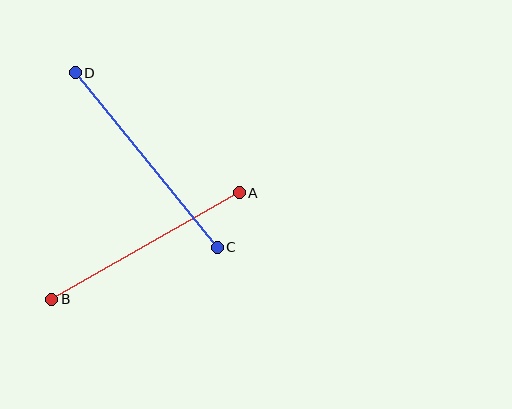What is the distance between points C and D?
The distance is approximately 225 pixels.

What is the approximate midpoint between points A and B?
The midpoint is at approximately (146, 246) pixels.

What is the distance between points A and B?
The distance is approximately 216 pixels.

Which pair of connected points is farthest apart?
Points C and D are farthest apart.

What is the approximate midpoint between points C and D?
The midpoint is at approximately (146, 160) pixels.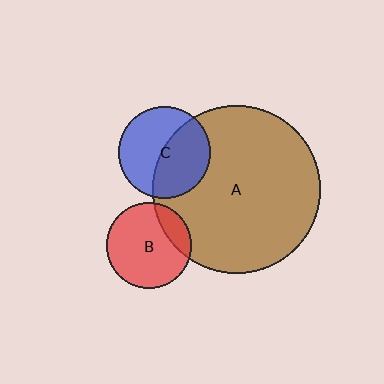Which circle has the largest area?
Circle A (brown).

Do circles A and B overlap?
Yes.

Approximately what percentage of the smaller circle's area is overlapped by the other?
Approximately 20%.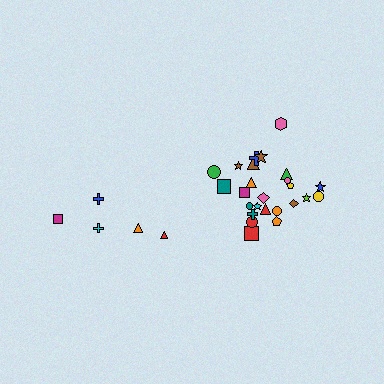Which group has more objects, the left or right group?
The right group.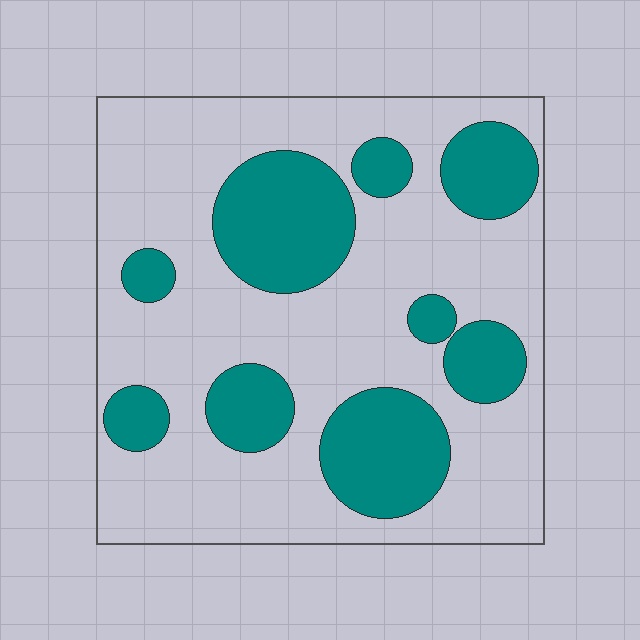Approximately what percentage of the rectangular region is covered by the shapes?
Approximately 30%.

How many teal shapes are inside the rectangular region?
9.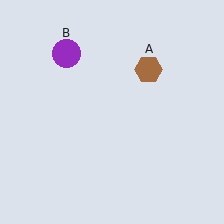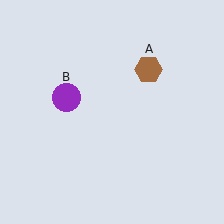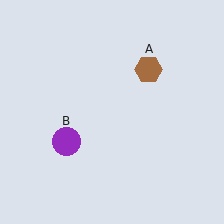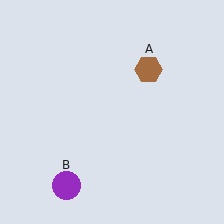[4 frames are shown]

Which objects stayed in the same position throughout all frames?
Brown hexagon (object A) remained stationary.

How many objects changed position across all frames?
1 object changed position: purple circle (object B).